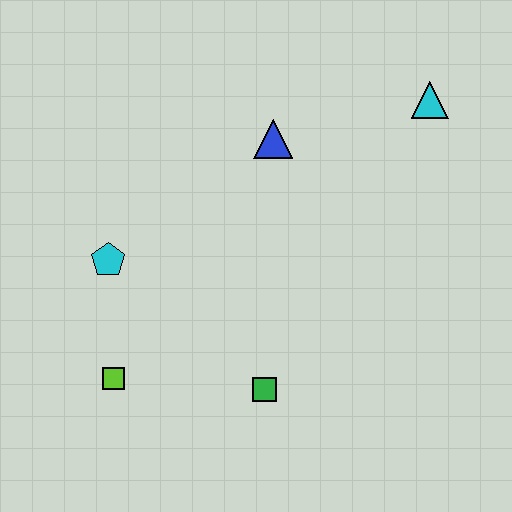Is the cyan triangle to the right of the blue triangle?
Yes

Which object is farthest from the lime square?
The cyan triangle is farthest from the lime square.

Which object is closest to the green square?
The lime square is closest to the green square.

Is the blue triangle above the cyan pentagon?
Yes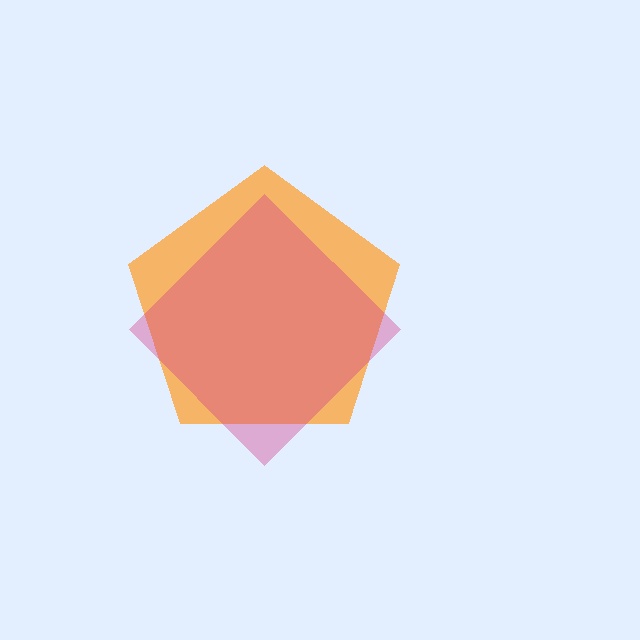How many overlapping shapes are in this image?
There are 2 overlapping shapes in the image.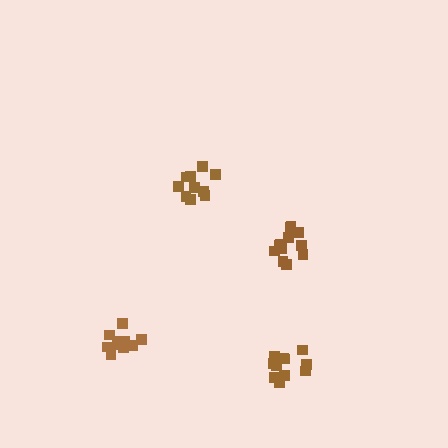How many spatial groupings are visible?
There are 4 spatial groupings.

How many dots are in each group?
Group 1: 12 dots, Group 2: 10 dots, Group 3: 12 dots, Group 4: 12 dots (46 total).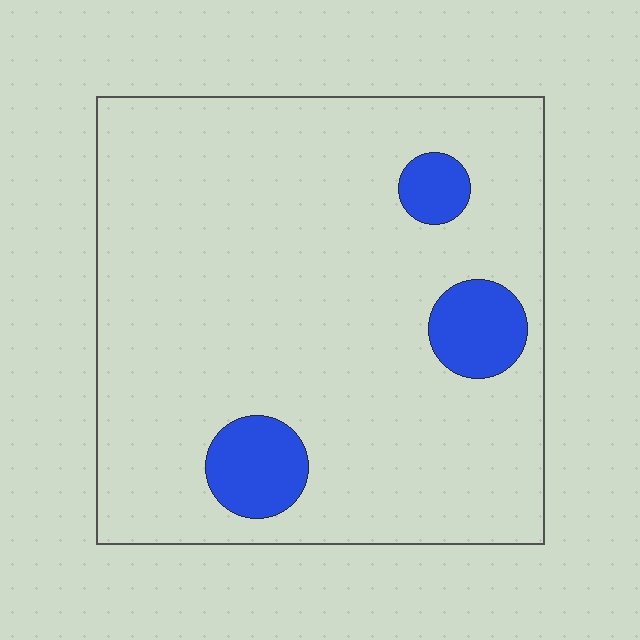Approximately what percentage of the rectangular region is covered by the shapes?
Approximately 10%.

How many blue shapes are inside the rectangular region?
3.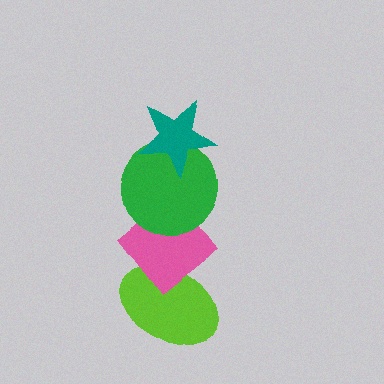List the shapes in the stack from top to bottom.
From top to bottom: the teal star, the green circle, the pink diamond, the lime ellipse.